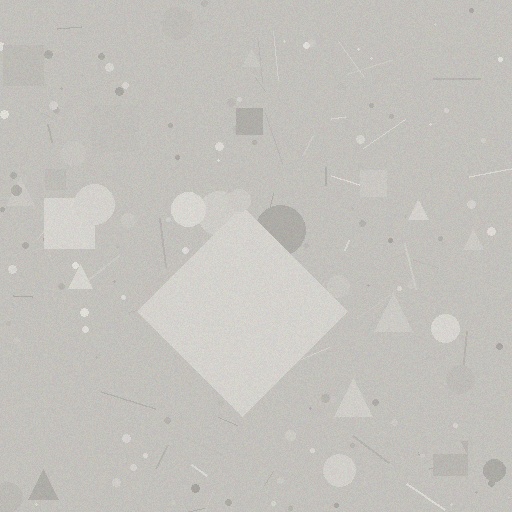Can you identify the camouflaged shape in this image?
The camouflaged shape is a diamond.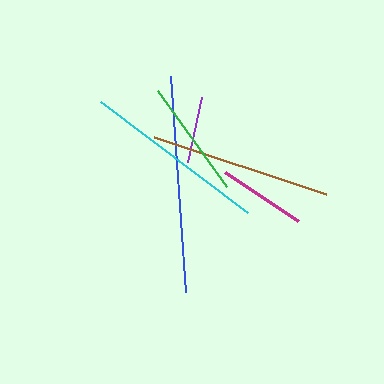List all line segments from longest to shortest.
From longest to shortest: blue, cyan, brown, green, magenta, purple.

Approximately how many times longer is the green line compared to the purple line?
The green line is approximately 1.8 times the length of the purple line.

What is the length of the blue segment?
The blue segment is approximately 216 pixels long.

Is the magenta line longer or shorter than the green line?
The green line is longer than the magenta line.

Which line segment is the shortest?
The purple line is the shortest at approximately 67 pixels.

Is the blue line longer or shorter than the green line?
The blue line is longer than the green line.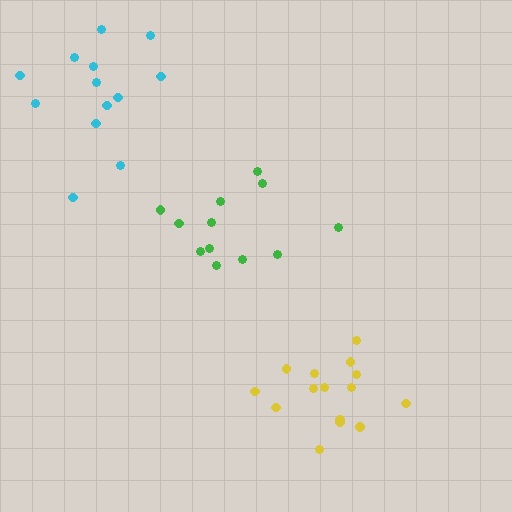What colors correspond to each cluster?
The clusters are colored: yellow, green, cyan.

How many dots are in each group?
Group 1: 15 dots, Group 2: 12 dots, Group 3: 13 dots (40 total).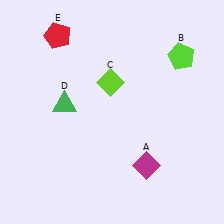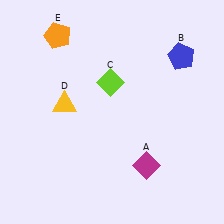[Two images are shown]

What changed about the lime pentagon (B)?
In Image 1, B is lime. In Image 2, it changed to blue.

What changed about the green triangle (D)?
In Image 1, D is green. In Image 2, it changed to yellow.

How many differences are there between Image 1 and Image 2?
There are 3 differences between the two images.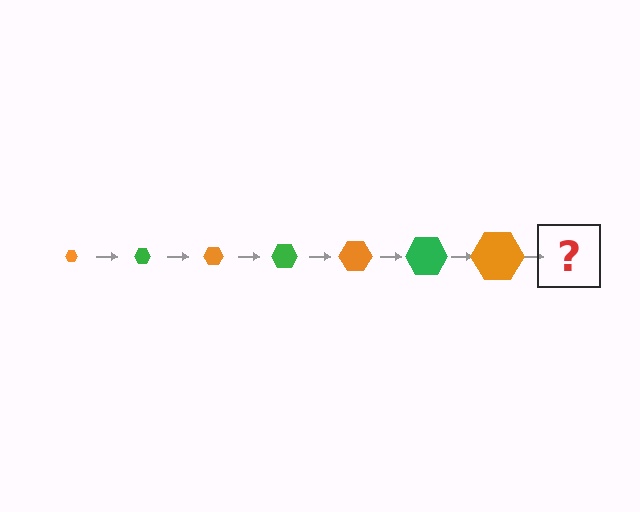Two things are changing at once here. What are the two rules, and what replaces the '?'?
The two rules are that the hexagon grows larger each step and the color cycles through orange and green. The '?' should be a green hexagon, larger than the previous one.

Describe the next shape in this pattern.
It should be a green hexagon, larger than the previous one.